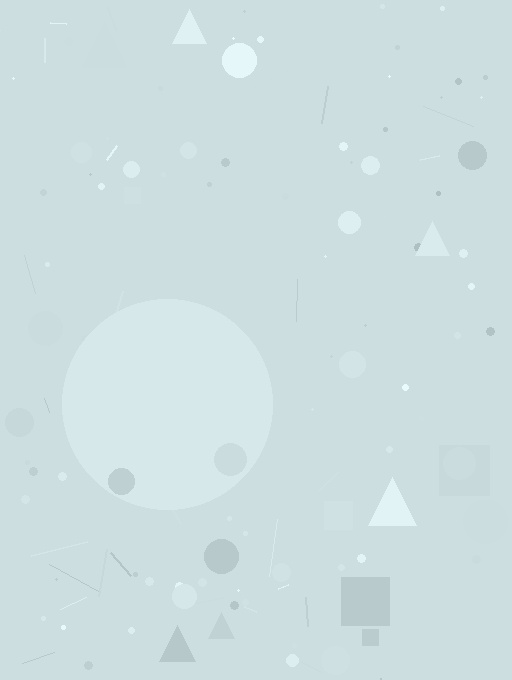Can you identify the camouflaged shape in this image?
The camouflaged shape is a circle.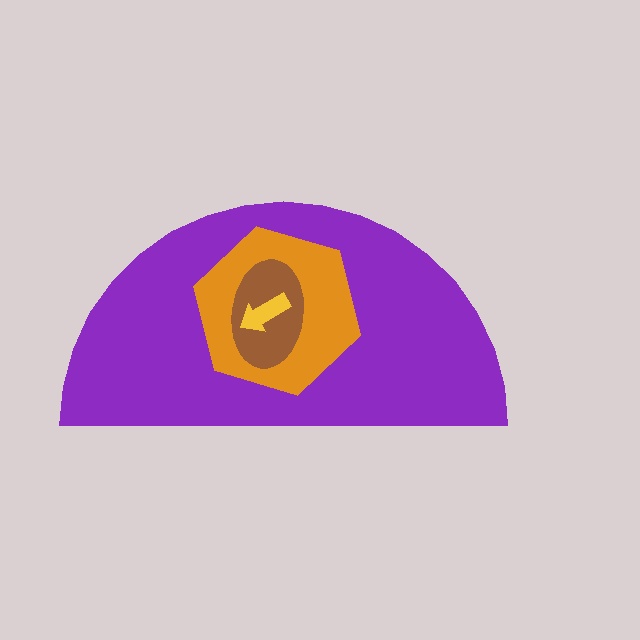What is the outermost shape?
The purple semicircle.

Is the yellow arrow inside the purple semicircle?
Yes.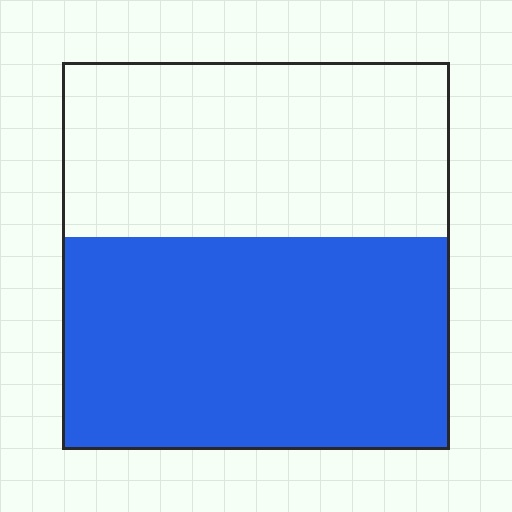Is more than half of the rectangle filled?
Yes.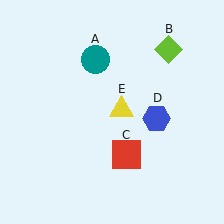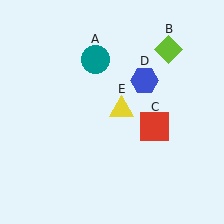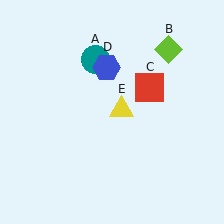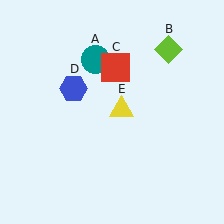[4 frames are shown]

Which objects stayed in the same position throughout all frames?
Teal circle (object A) and lime diamond (object B) and yellow triangle (object E) remained stationary.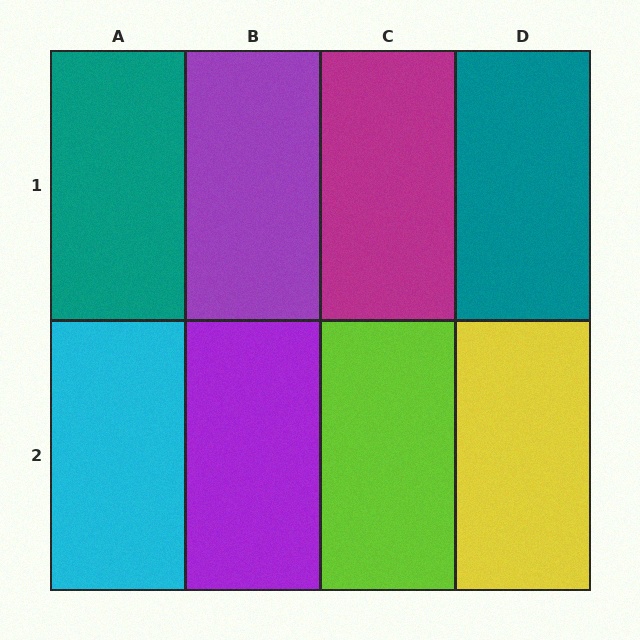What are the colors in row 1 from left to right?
Teal, purple, magenta, teal.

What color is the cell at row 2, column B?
Purple.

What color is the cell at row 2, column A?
Cyan.